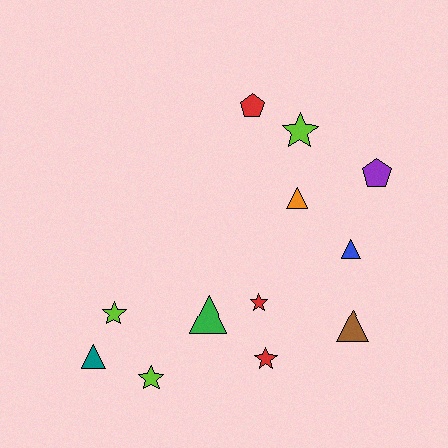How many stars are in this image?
There are 5 stars.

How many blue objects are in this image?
There is 1 blue object.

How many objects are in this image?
There are 12 objects.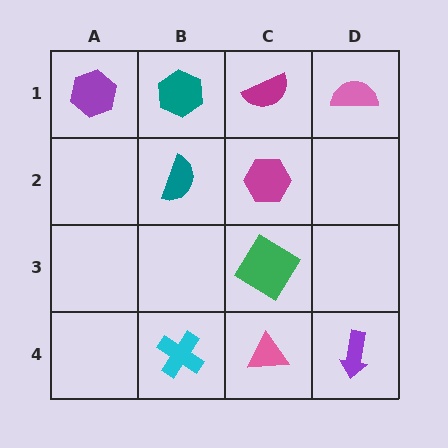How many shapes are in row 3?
1 shape.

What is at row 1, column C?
A magenta semicircle.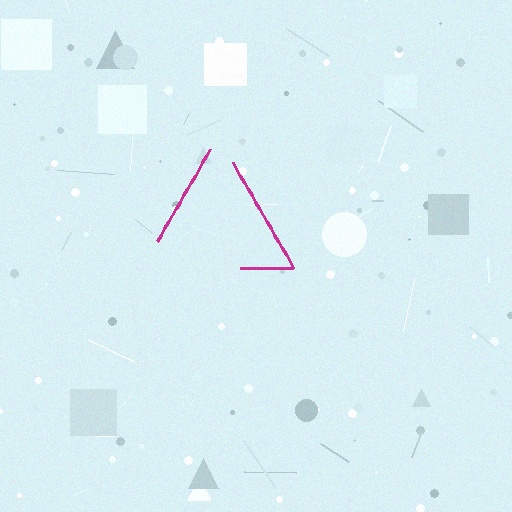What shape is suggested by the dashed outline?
The dashed outline suggests a triangle.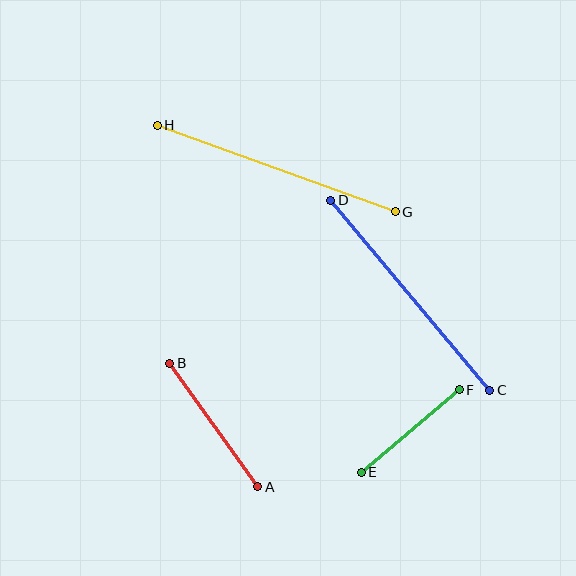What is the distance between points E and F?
The distance is approximately 128 pixels.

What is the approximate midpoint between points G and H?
The midpoint is at approximately (276, 169) pixels.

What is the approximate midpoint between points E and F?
The midpoint is at approximately (410, 431) pixels.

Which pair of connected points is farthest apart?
Points G and H are farthest apart.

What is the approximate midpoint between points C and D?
The midpoint is at approximately (410, 295) pixels.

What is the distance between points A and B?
The distance is approximately 151 pixels.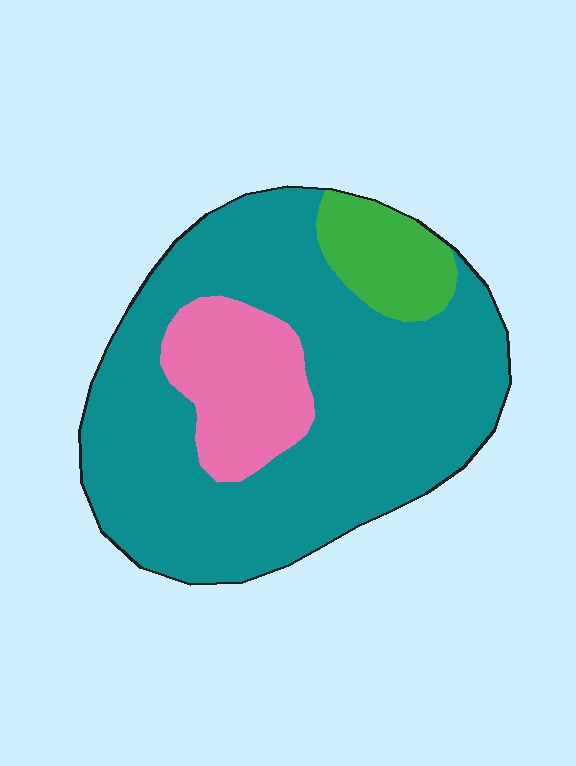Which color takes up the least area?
Green, at roughly 10%.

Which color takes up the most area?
Teal, at roughly 75%.